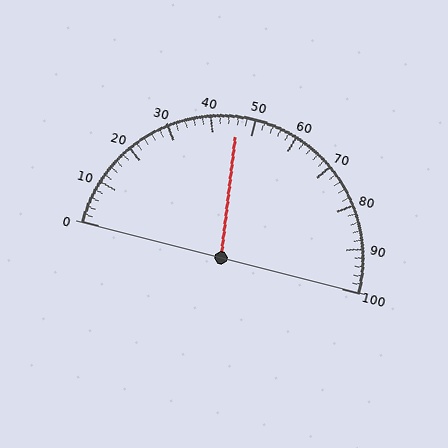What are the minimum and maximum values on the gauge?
The gauge ranges from 0 to 100.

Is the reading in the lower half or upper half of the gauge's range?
The reading is in the lower half of the range (0 to 100).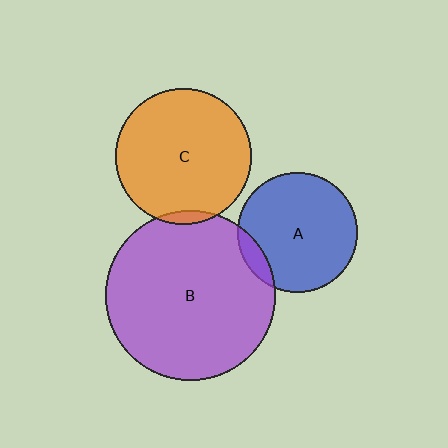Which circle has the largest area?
Circle B (purple).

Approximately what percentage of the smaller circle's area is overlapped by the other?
Approximately 10%.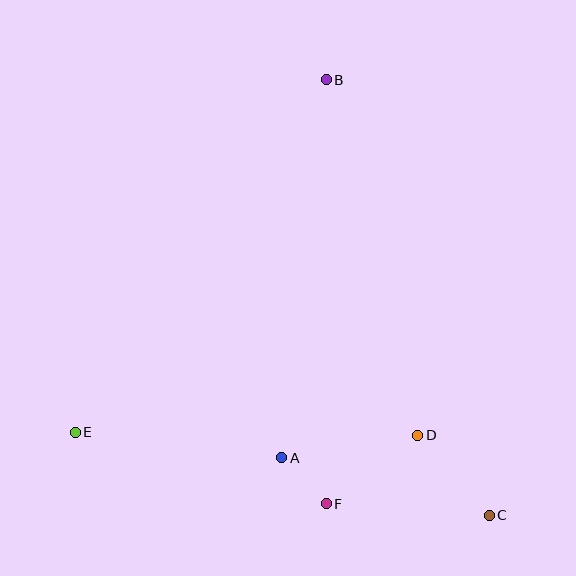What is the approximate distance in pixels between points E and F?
The distance between E and F is approximately 261 pixels.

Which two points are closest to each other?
Points A and F are closest to each other.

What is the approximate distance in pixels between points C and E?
The distance between C and E is approximately 422 pixels.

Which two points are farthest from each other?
Points B and C are farthest from each other.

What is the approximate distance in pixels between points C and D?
The distance between C and D is approximately 107 pixels.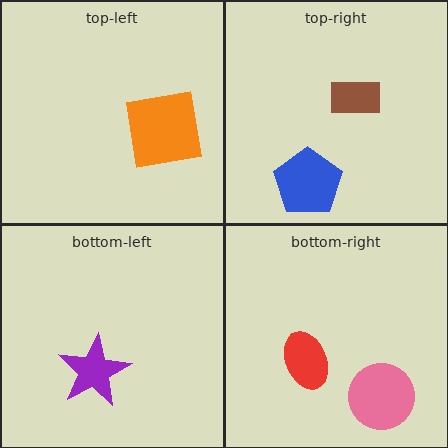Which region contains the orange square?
The top-left region.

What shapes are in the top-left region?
The orange square.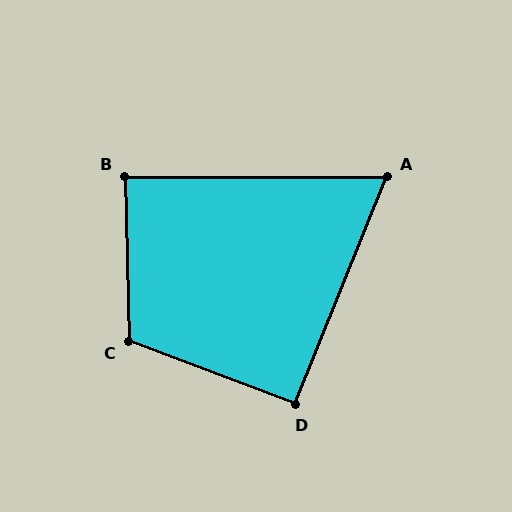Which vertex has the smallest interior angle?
A, at approximately 68 degrees.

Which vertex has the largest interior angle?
C, at approximately 112 degrees.